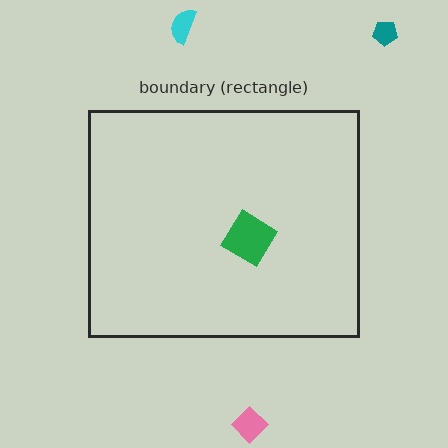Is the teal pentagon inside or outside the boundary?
Outside.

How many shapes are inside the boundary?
1 inside, 3 outside.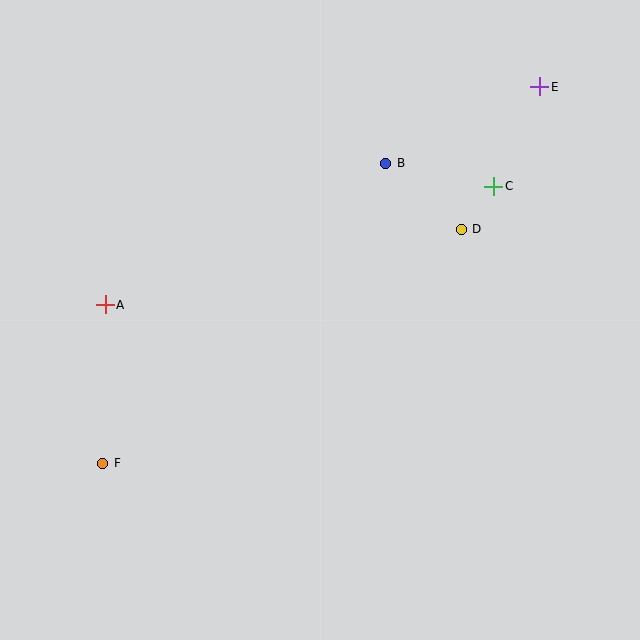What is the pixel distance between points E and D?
The distance between E and D is 163 pixels.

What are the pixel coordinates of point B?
Point B is at (386, 163).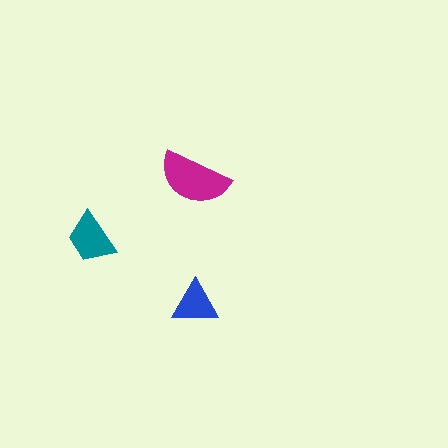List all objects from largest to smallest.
The magenta semicircle, the teal trapezoid, the blue triangle.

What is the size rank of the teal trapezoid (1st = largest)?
2nd.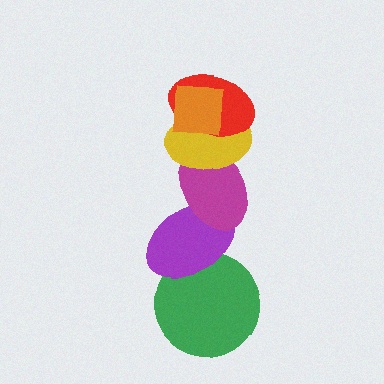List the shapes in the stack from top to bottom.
From top to bottom: the orange square, the red ellipse, the yellow ellipse, the magenta ellipse, the purple ellipse, the green circle.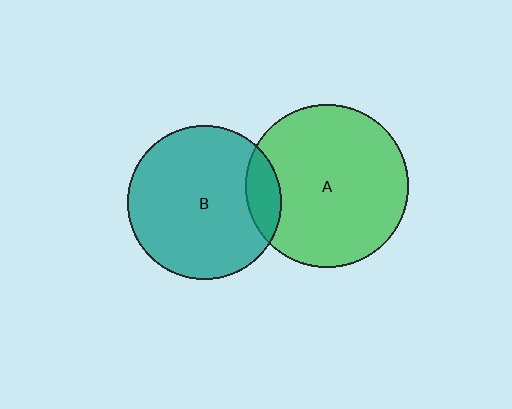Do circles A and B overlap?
Yes.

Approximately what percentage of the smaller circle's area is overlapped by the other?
Approximately 15%.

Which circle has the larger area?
Circle A (green).